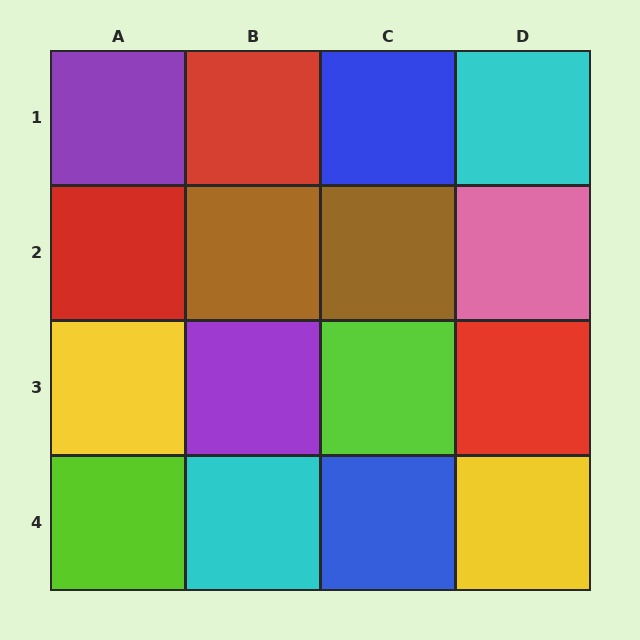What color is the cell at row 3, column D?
Red.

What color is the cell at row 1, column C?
Blue.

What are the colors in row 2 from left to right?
Red, brown, brown, pink.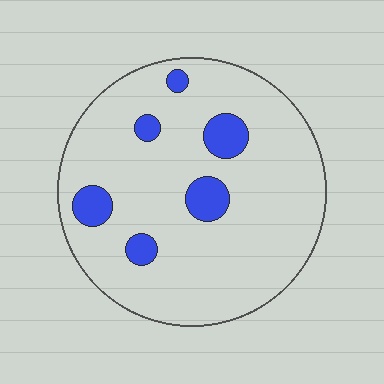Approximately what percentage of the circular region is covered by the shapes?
Approximately 10%.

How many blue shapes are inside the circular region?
6.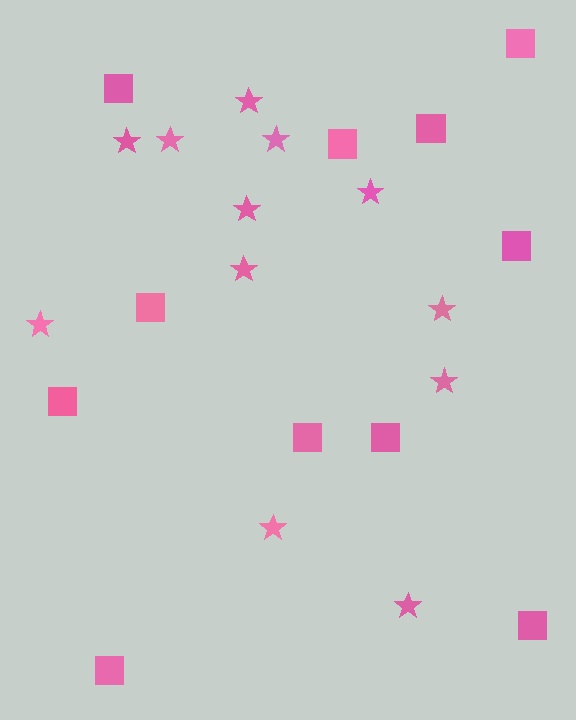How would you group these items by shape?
There are 2 groups: one group of stars (12) and one group of squares (11).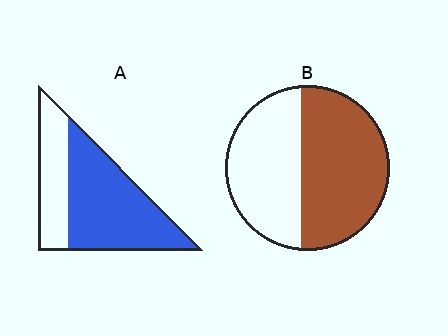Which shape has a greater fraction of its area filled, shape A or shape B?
Shape A.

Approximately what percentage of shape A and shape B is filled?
A is approximately 65% and B is approximately 55%.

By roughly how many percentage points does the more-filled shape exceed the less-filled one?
By roughly 10 percentage points (A over B).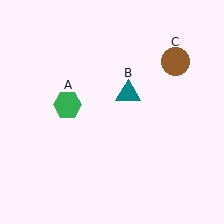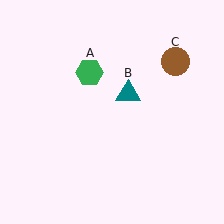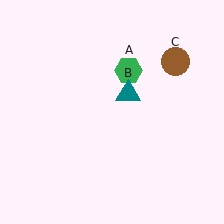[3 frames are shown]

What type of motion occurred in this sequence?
The green hexagon (object A) rotated clockwise around the center of the scene.